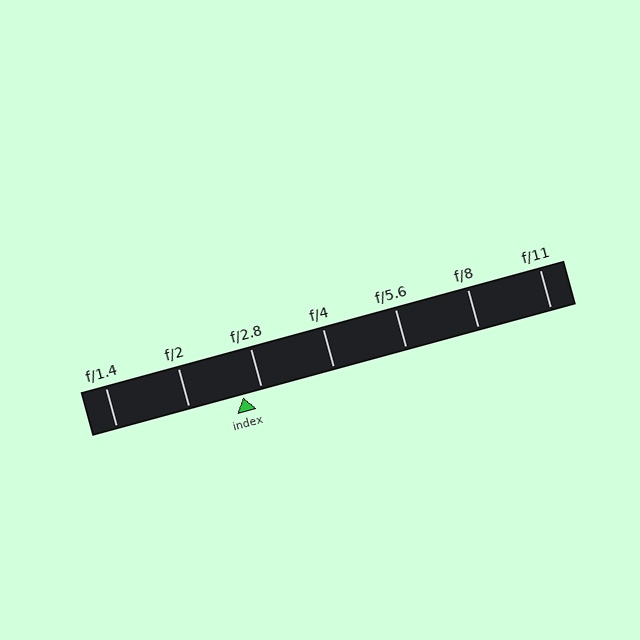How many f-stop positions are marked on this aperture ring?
There are 7 f-stop positions marked.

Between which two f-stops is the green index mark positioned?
The index mark is between f/2 and f/2.8.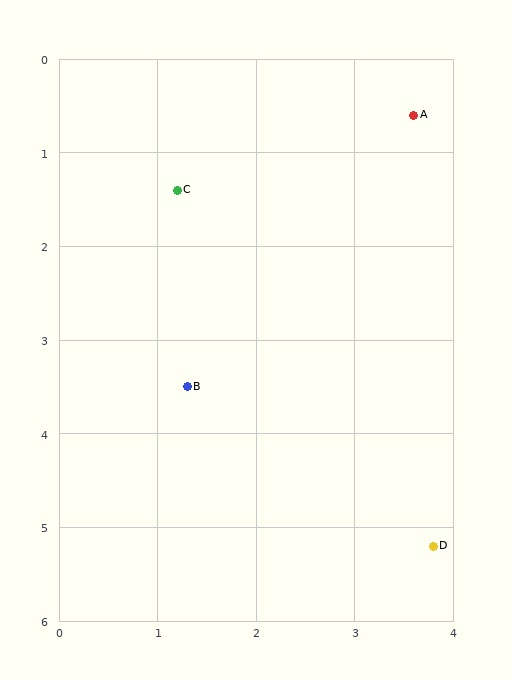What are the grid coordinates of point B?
Point B is at approximately (1.3, 3.5).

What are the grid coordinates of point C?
Point C is at approximately (1.2, 1.4).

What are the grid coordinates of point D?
Point D is at approximately (3.8, 5.2).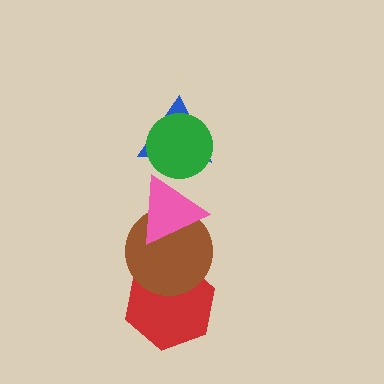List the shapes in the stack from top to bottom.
From top to bottom: the green circle, the blue triangle, the pink triangle, the brown circle, the red hexagon.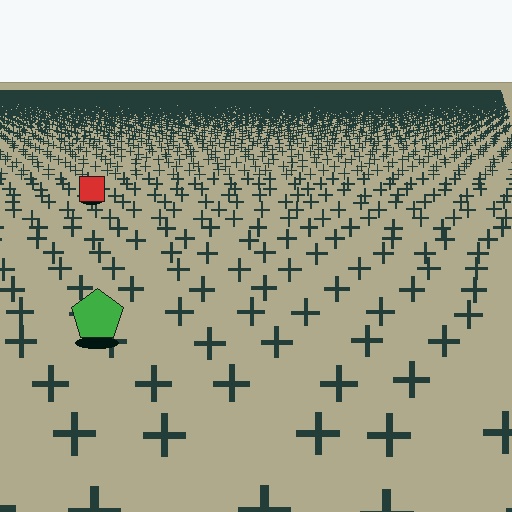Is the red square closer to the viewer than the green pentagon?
No. The green pentagon is closer — you can tell from the texture gradient: the ground texture is coarser near it.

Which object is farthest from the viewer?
The red square is farthest from the viewer. It appears smaller and the ground texture around it is denser.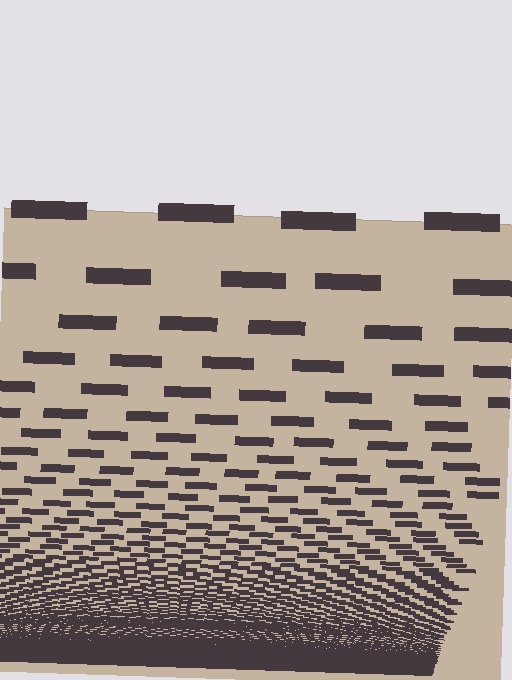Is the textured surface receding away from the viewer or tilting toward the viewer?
The surface appears to tilt toward the viewer. Texture elements get larger and sparser toward the top.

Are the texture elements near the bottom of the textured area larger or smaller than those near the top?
Smaller. The gradient is inverted — elements near the bottom are smaller and denser.